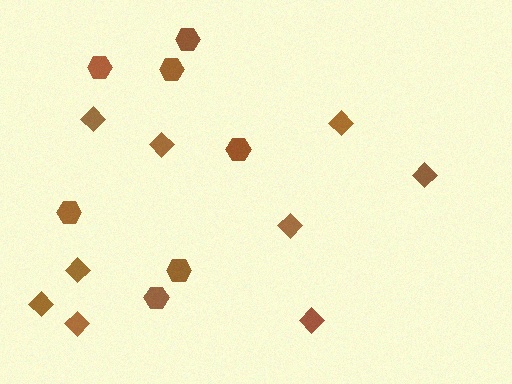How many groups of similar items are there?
There are 2 groups: one group of hexagons (7) and one group of diamonds (9).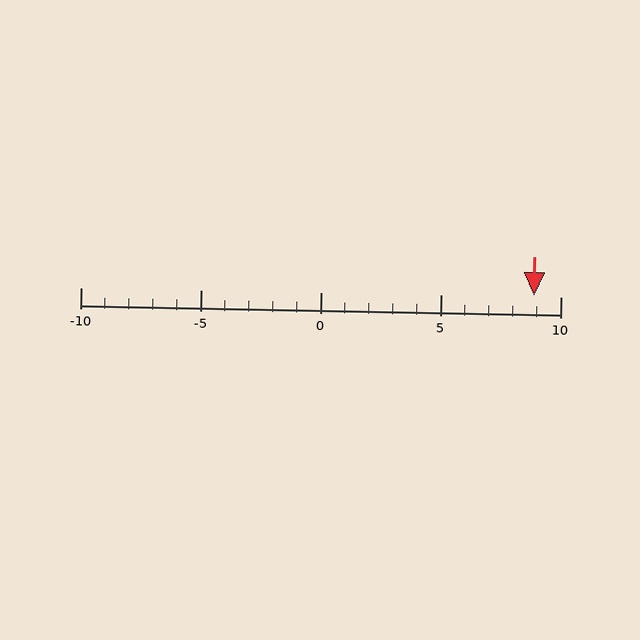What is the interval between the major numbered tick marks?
The major tick marks are spaced 5 units apart.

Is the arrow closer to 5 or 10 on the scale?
The arrow is closer to 10.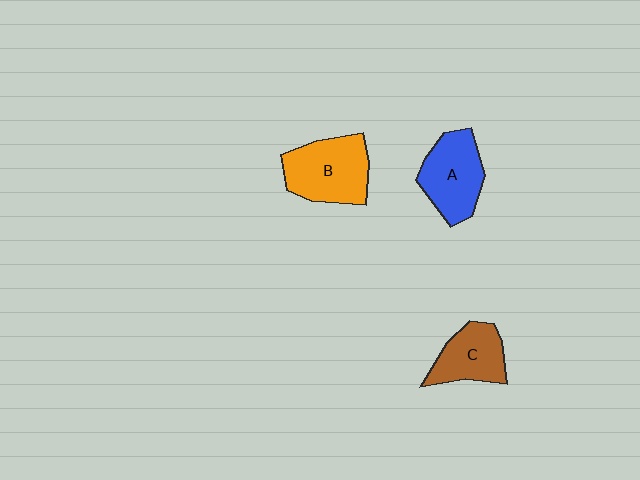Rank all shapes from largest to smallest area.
From largest to smallest: B (orange), A (blue), C (brown).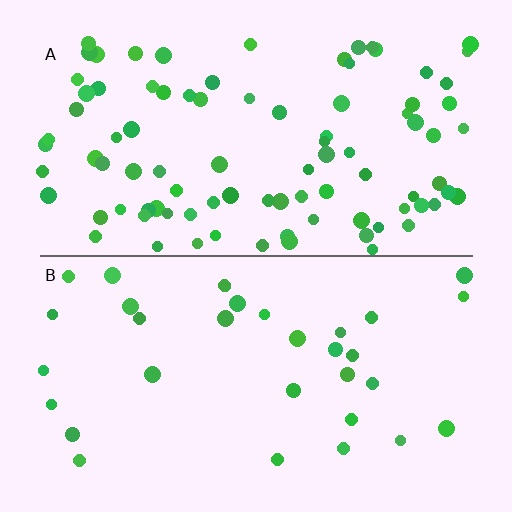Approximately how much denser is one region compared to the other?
Approximately 2.8× — region A over region B.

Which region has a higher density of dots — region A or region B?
A (the top).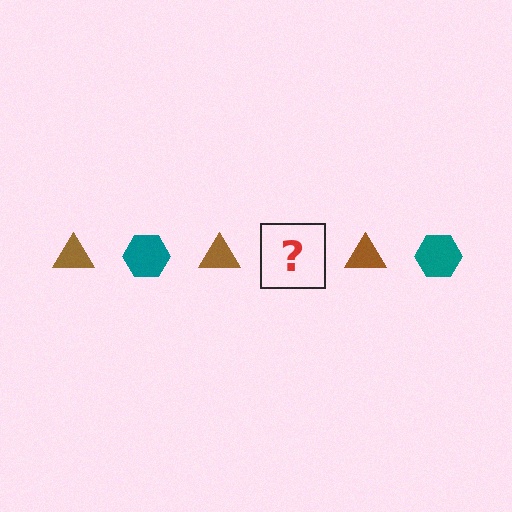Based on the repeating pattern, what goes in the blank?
The blank should be a teal hexagon.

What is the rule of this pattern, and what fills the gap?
The rule is that the pattern alternates between brown triangle and teal hexagon. The gap should be filled with a teal hexagon.